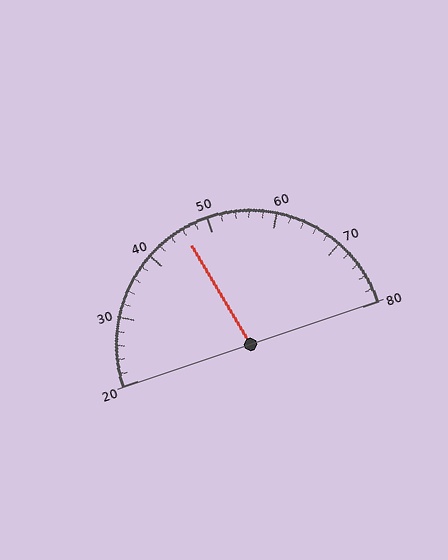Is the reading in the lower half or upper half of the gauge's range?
The reading is in the lower half of the range (20 to 80).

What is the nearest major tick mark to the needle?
The nearest major tick mark is 50.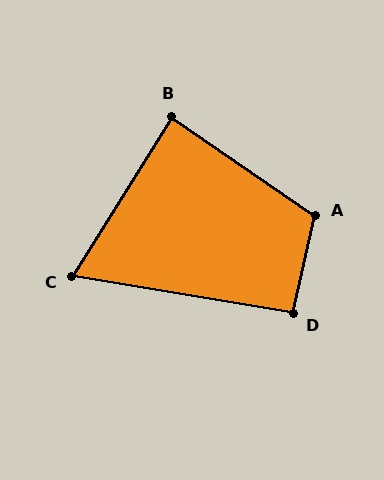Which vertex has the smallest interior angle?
C, at approximately 68 degrees.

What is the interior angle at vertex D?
Approximately 93 degrees (approximately right).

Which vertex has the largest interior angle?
A, at approximately 112 degrees.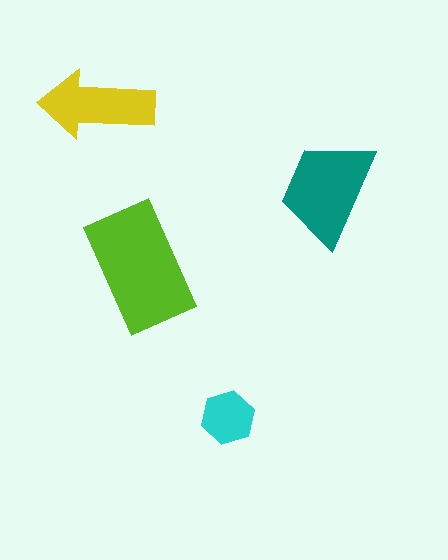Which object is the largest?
The lime rectangle.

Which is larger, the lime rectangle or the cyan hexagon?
The lime rectangle.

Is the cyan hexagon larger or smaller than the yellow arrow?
Smaller.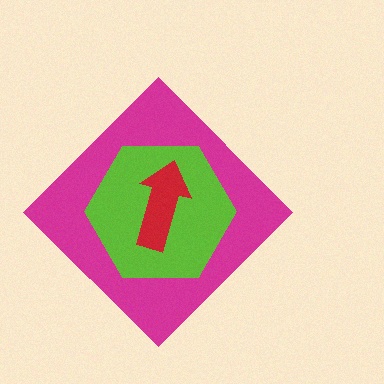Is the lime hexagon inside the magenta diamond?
Yes.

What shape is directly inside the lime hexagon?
The red arrow.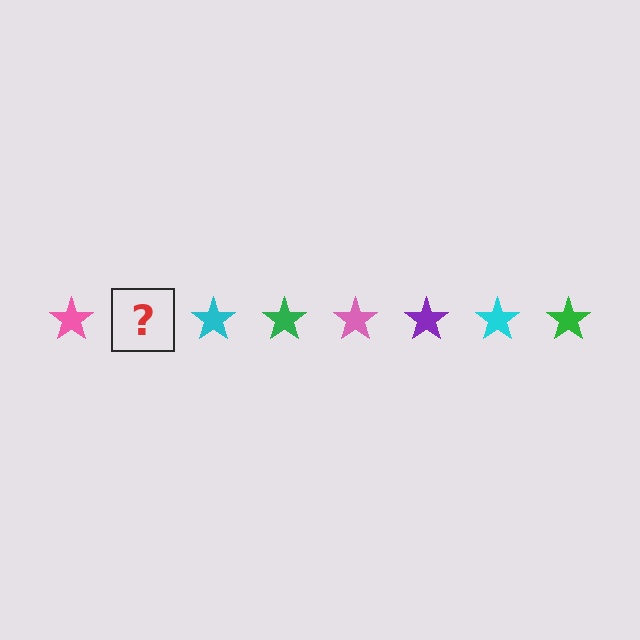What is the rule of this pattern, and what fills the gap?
The rule is that the pattern cycles through pink, purple, cyan, green stars. The gap should be filled with a purple star.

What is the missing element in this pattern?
The missing element is a purple star.